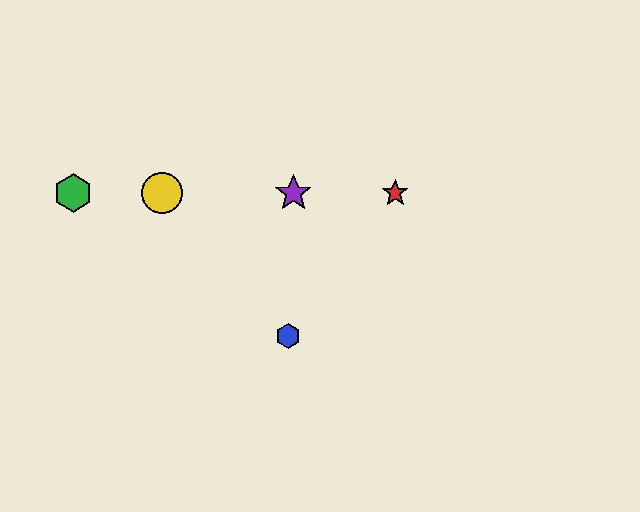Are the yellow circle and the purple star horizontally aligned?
Yes, both are at y≈193.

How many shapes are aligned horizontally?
4 shapes (the red star, the green hexagon, the yellow circle, the purple star) are aligned horizontally.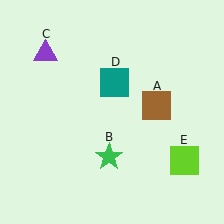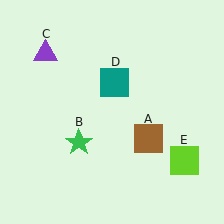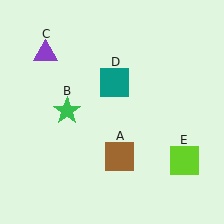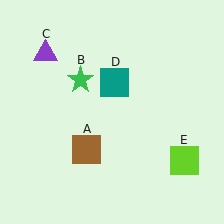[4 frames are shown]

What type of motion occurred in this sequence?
The brown square (object A), green star (object B) rotated clockwise around the center of the scene.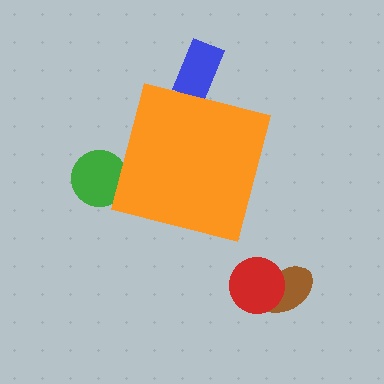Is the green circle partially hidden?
Yes, the green circle is partially hidden behind the orange square.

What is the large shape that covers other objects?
An orange square.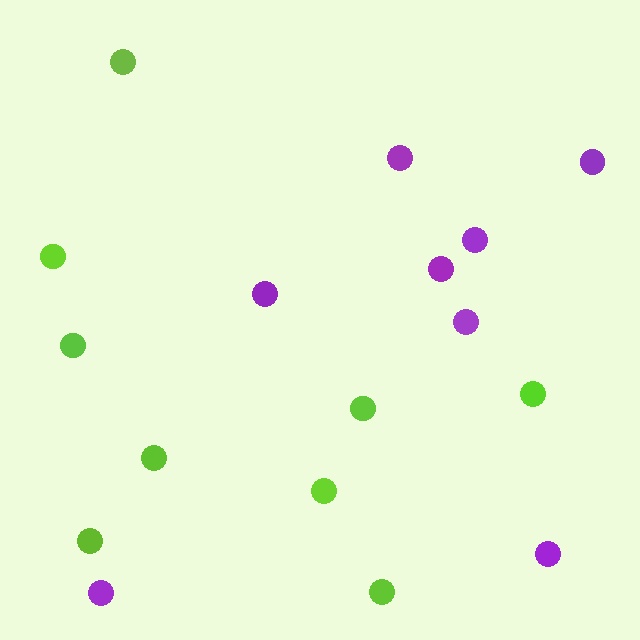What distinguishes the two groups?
There are 2 groups: one group of purple circles (8) and one group of lime circles (9).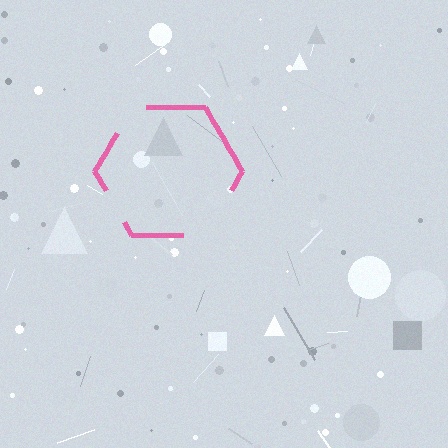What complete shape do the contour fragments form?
The contour fragments form a hexagon.